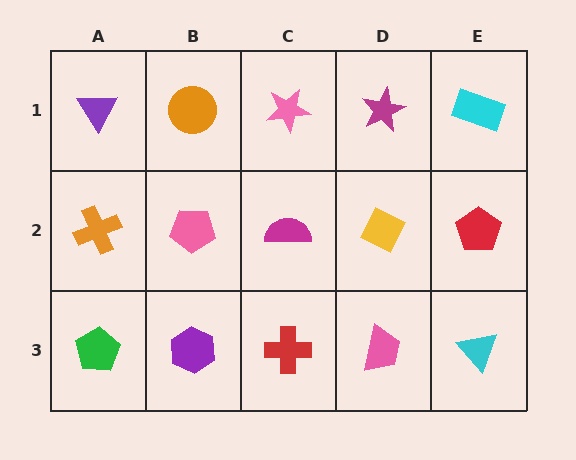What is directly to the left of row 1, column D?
A pink star.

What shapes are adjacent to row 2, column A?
A purple triangle (row 1, column A), a green pentagon (row 3, column A), a pink pentagon (row 2, column B).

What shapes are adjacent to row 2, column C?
A pink star (row 1, column C), a red cross (row 3, column C), a pink pentagon (row 2, column B), a yellow diamond (row 2, column D).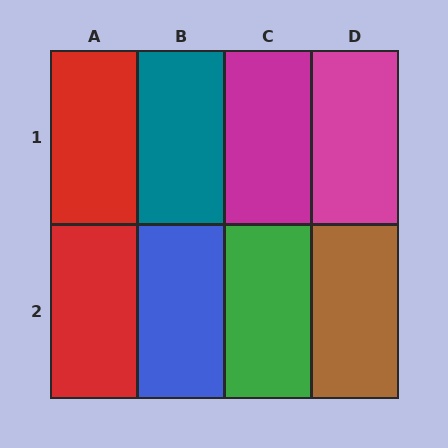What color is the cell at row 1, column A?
Red.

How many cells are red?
2 cells are red.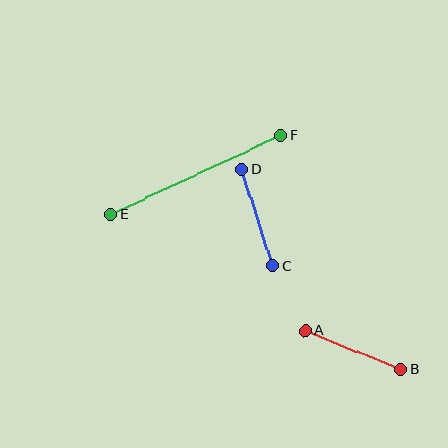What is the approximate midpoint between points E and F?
The midpoint is at approximately (196, 175) pixels.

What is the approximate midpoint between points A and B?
The midpoint is at approximately (353, 350) pixels.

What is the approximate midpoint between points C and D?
The midpoint is at approximately (257, 218) pixels.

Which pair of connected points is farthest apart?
Points E and F are farthest apart.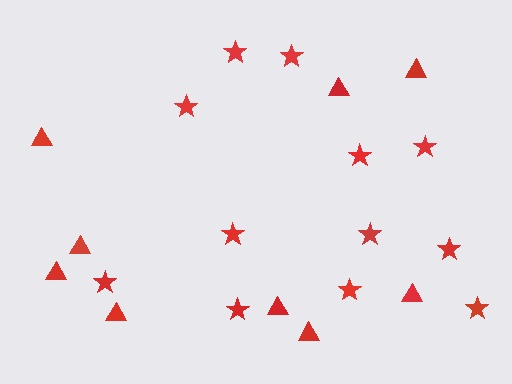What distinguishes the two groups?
There are 2 groups: one group of triangles (9) and one group of stars (12).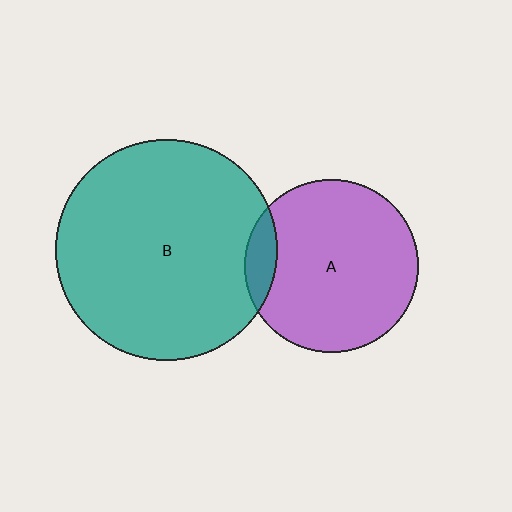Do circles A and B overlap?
Yes.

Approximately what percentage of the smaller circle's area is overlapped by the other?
Approximately 10%.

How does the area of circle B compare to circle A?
Approximately 1.6 times.